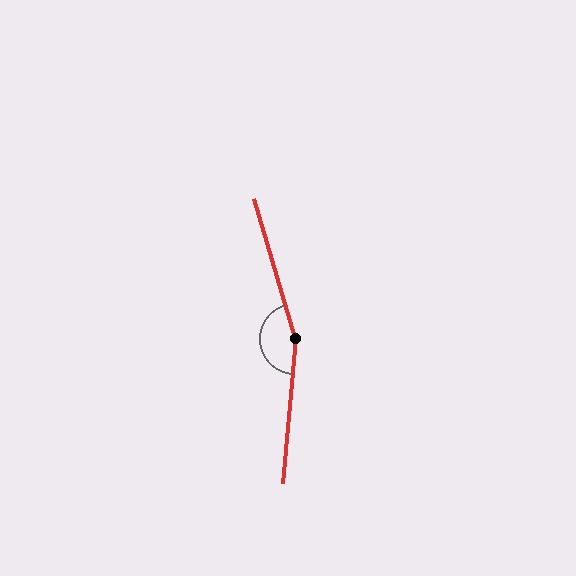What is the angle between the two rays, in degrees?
Approximately 159 degrees.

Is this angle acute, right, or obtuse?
It is obtuse.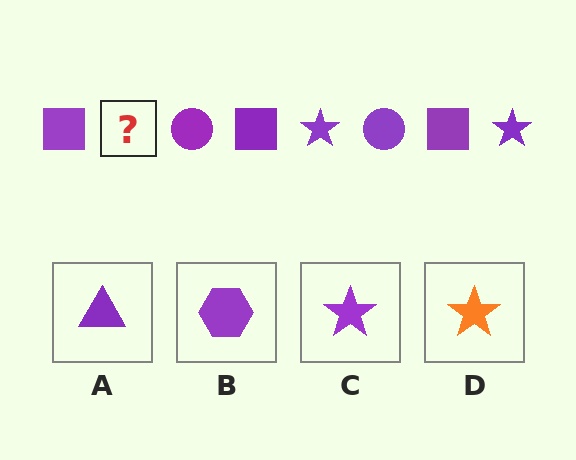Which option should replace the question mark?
Option C.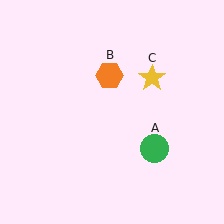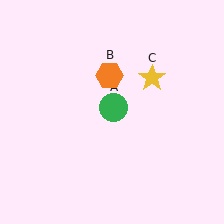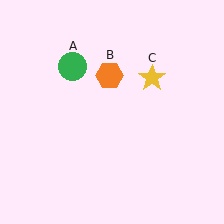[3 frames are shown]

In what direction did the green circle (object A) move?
The green circle (object A) moved up and to the left.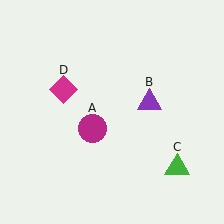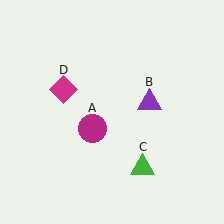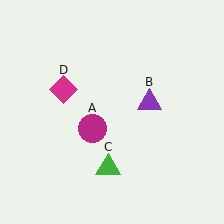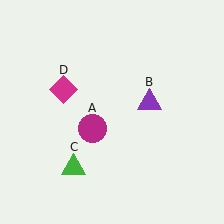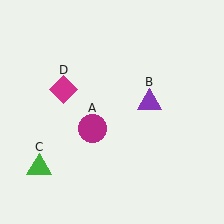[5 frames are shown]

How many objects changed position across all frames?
1 object changed position: green triangle (object C).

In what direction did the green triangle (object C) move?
The green triangle (object C) moved left.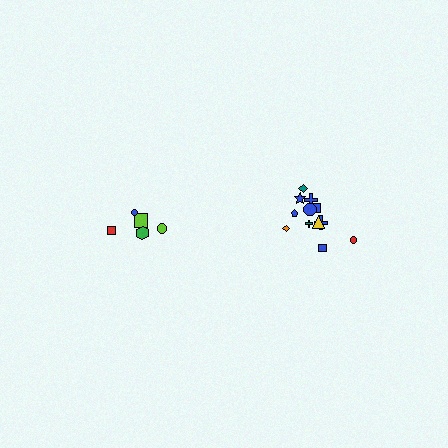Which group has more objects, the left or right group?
The right group.